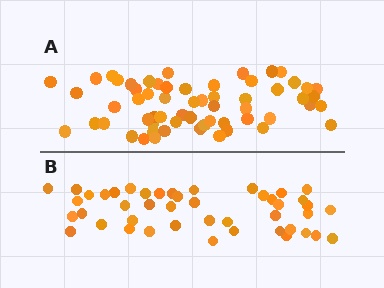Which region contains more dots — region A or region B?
Region A (the top region) has more dots.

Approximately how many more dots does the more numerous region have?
Region A has approximately 15 more dots than region B.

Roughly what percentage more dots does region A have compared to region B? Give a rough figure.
About 35% more.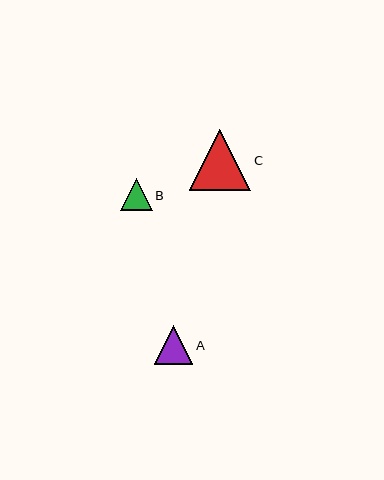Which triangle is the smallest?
Triangle B is the smallest with a size of approximately 32 pixels.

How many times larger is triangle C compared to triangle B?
Triangle C is approximately 1.9 times the size of triangle B.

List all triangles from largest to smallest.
From largest to smallest: C, A, B.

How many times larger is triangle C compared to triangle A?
Triangle C is approximately 1.6 times the size of triangle A.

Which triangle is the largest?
Triangle C is the largest with a size of approximately 61 pixels.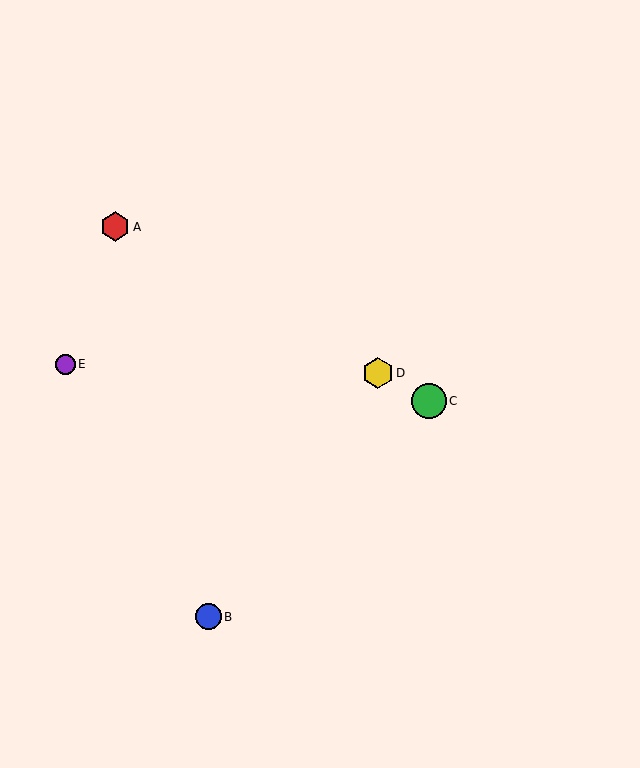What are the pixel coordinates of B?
Object B is at (209, 617).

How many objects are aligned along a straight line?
3 objects (A, C, D) are aligned along a straight line.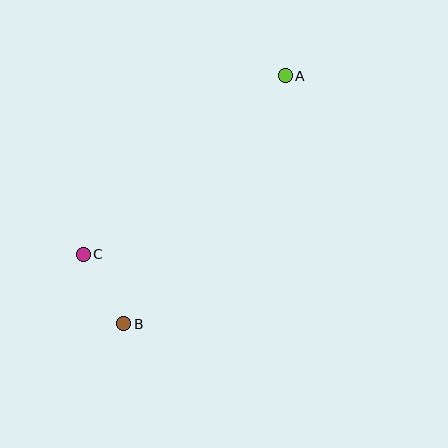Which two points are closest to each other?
Points B and C are closest to each other.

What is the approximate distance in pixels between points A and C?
The distance between A and C is approximately 270 pixels.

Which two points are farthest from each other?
Points A and B are farthest from each other.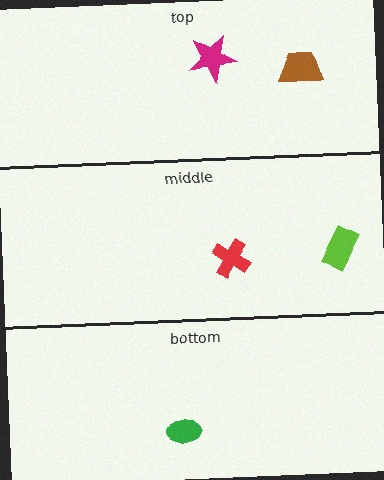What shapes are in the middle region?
The red cross, the lime rectangle.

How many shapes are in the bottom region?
1.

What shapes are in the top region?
The magenta star, the brown trapezoid.